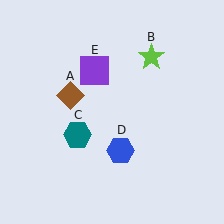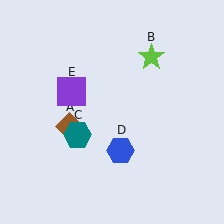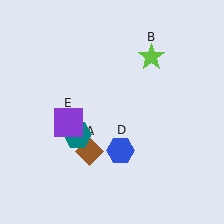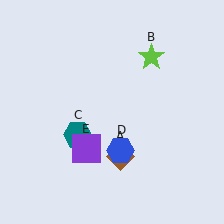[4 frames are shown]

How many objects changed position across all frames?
2 objects changed position: brown diamond (object A), purple square (object E).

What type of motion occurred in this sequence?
The brown diamond (object A), purple square (object E) rotated counterclockwise around the center of the scene.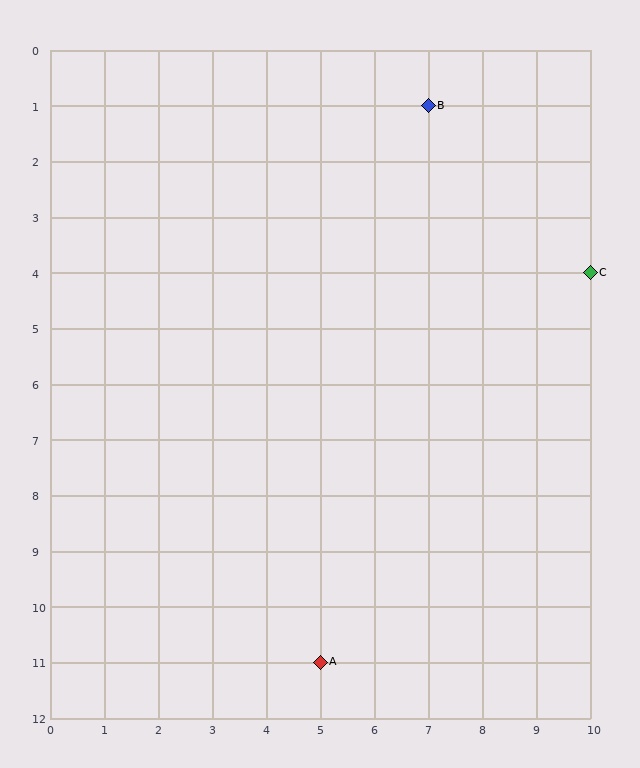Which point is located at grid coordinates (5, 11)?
Point A is at (5, 11).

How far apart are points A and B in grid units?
Points A and B are 2 columns and 10 rows apart (about 10.2 grid units diagonally).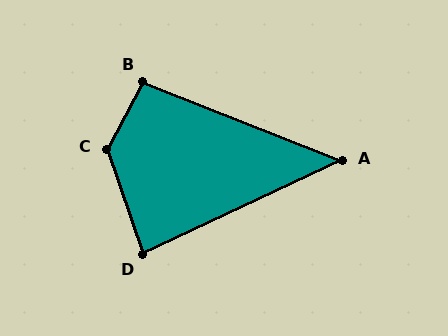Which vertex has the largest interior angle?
C, at approximately 133 degrees.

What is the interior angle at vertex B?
Approximately 96 degrees (obtuse).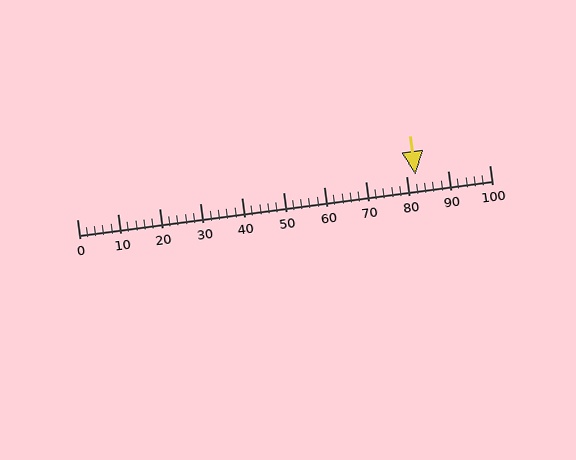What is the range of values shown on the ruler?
The ruler shows values from 0 to 100.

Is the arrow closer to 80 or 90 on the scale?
The arrow is closer to 80.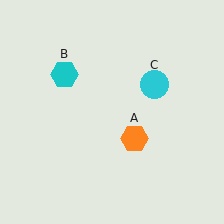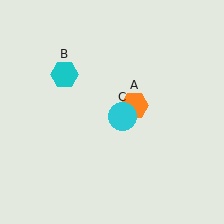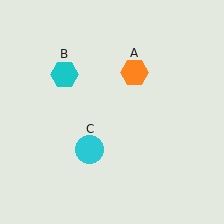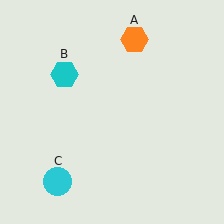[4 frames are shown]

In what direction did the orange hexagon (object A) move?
The orange hexagon (object A) moved up.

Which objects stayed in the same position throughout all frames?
Cyan hexagon (object B) remained stationary.